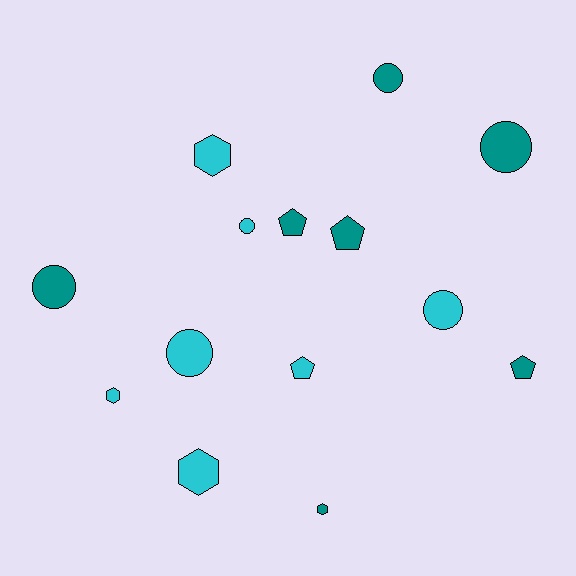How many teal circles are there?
There are 3 teal circles.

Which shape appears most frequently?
Circle, with 6 objects.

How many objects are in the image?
There are 14 objects.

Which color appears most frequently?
Cyan, with 7 objects.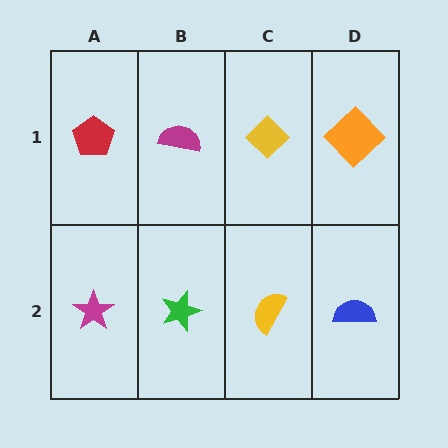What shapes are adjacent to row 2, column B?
A magenta semicircle (row 1, column B), a magenta star (row 2, column A), a yellow semicircle (row 2, column C).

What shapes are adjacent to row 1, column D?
A blue semicircle (row 2, column D), a yellow diamond (row 1, column C).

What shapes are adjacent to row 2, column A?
A red pentagon (row 1, column A), a green star (row 2, column B).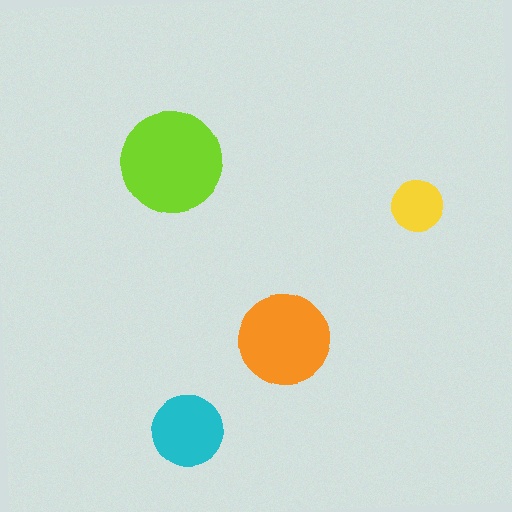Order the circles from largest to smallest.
the lime one, the orange one, the cyan one, the yellow one.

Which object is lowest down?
The cyan circle is bottommost.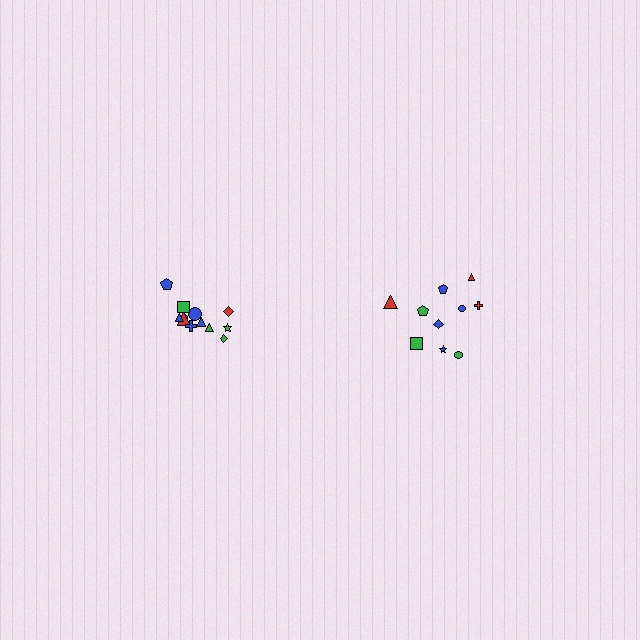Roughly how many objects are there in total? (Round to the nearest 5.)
Roughly 20 objects in total.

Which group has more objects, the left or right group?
The left group.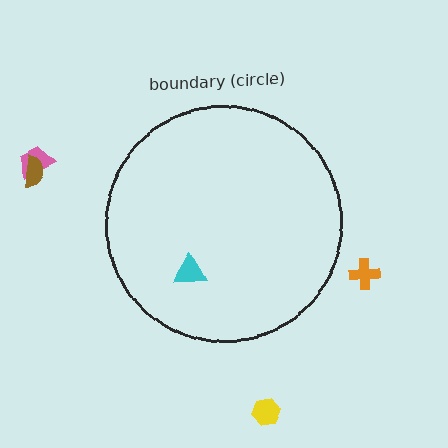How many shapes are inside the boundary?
1 inside, 4 outside.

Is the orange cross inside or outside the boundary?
Outside.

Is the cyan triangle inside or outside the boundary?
Inside.